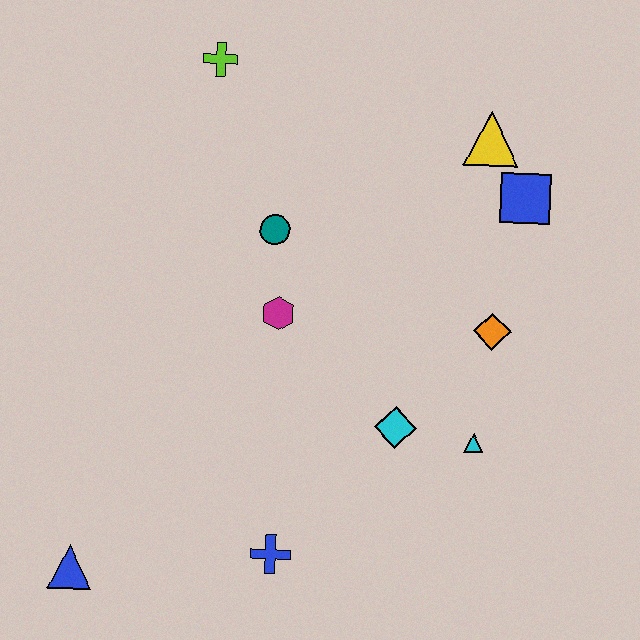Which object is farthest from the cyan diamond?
The lime cross is farthest from the cyan diamond.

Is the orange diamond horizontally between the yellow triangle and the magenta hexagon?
No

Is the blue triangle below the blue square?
Yes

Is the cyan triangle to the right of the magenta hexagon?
Yes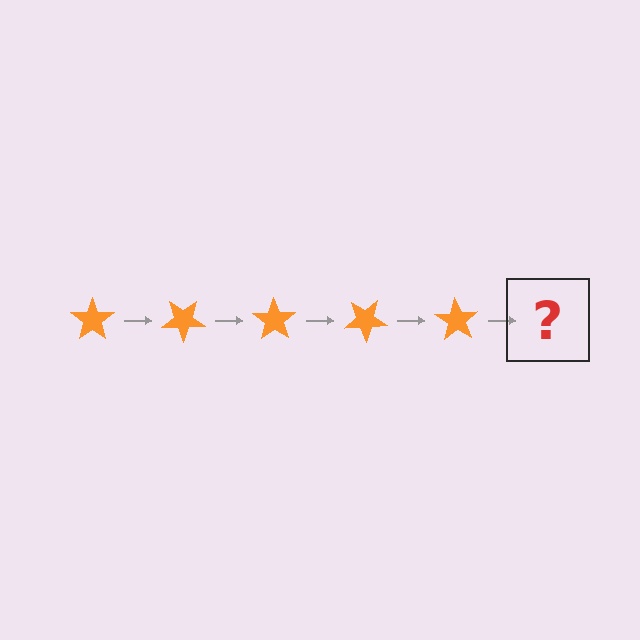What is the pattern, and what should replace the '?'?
The pattern is that the star rotates 35 degrees each step. The '?' should be an orange star rotated 175 degrees.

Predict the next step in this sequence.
The next step is an orange star rotated 175 degrees.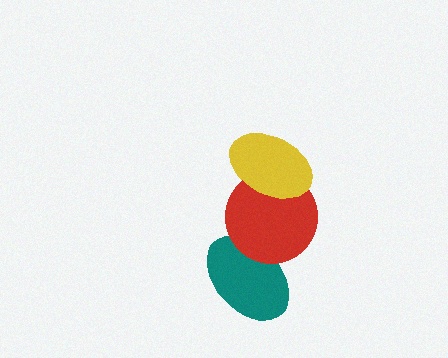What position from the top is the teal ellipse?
The teal ellipse is 3rd from the top.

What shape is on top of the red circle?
The yellow ellipse is on top of the red circle.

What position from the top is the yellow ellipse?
The yellow ellipse is 1st from the top.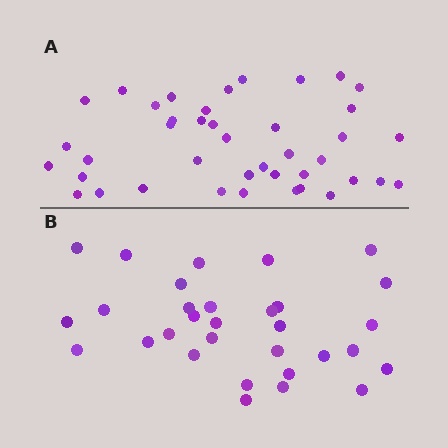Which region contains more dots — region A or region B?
Region A (the top region) has more dots.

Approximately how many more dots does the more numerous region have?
Region A has roughly 10 or so more dots than region B.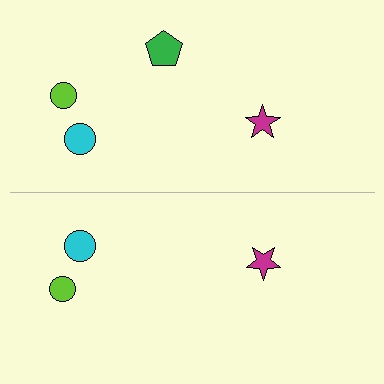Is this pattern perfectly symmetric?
No, the pattern is not perfectly symmetric. A green pentagon is missing from the bottom side.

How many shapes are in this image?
There are 7 shapes in this image.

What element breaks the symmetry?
A green pentagon is missing from the bottom side.